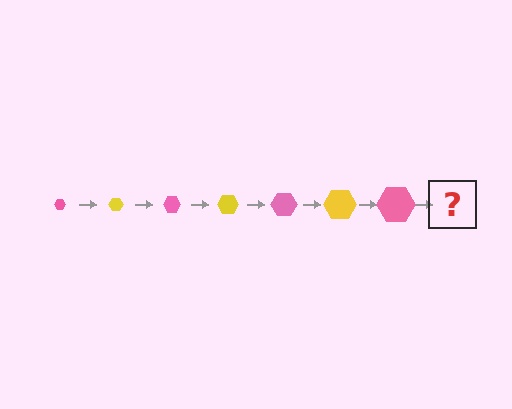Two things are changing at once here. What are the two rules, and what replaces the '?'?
The two rules are that the hexagon grows larger each step and the color cycles through pink and yellow. The '?' should be a yellow hexagon, larger than the previous one.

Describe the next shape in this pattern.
It should be a yellow hexagon, larger than the previous one.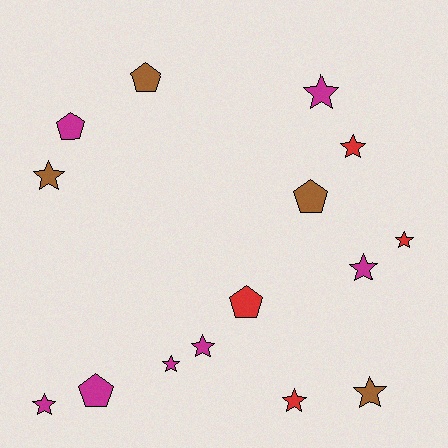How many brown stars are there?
There are 2 brown stars.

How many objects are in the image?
There are 15 objects.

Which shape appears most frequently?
Star, with 10 objects.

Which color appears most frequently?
Magenta, with 7 objects.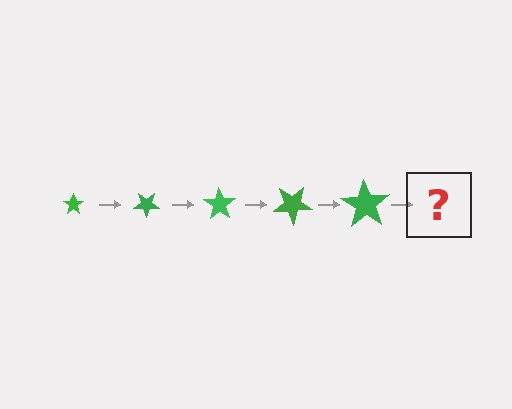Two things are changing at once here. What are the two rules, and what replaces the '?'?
The two rules are that the star grows larger each step and it rotates 35 degrees each step. The '?' should be a star, larger than the previous one and rotated 175 degrees from the start.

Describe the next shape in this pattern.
It should be a star, larger than the previous one and rotated 175 degrees from the start.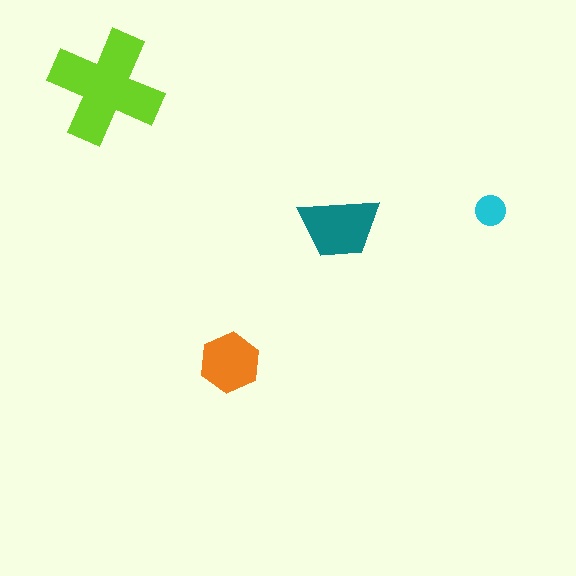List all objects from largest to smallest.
The lime cross, the teal trapezoid, the orange hexagon, the cyan circle.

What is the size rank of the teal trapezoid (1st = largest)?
2nd.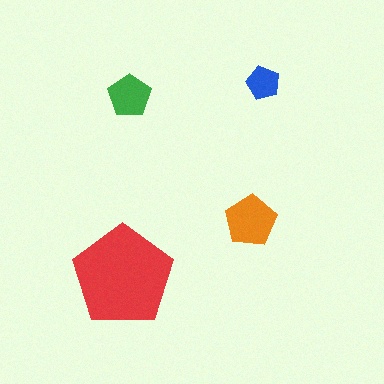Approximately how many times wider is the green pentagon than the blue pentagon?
About 1.5 times wider.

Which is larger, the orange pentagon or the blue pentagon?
The orange one.